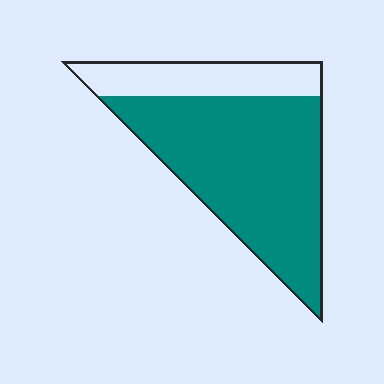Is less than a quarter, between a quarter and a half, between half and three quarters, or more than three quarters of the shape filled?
More than three quarters.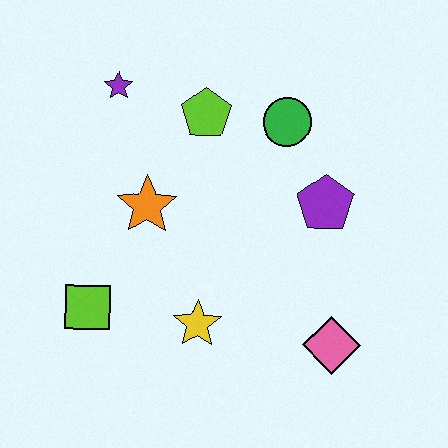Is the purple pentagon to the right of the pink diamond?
No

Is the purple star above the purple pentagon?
Yes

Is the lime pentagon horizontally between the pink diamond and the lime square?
Yes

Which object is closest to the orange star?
The lime pentagon is closest to the orange star.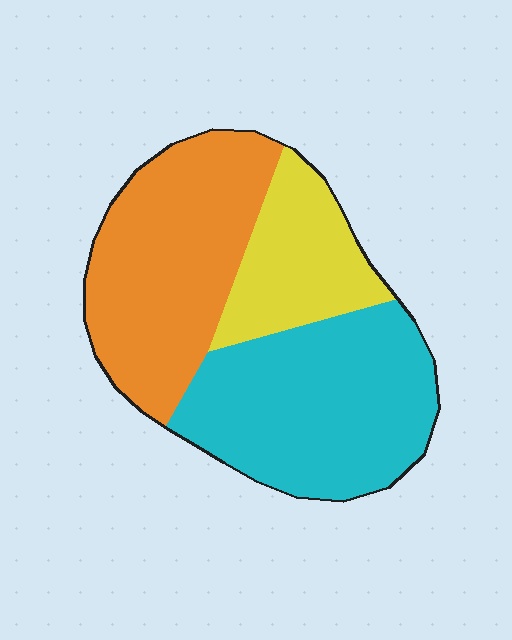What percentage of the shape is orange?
Orange covers about 40% of the shape.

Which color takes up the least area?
Yellow, at roughly 20%.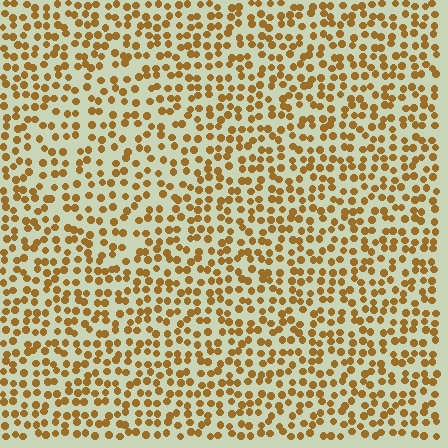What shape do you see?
I see a diamond.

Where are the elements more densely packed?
The elements are more densely packed outside the diamond boundary.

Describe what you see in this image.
The image contains small brown elements arranged at two different densities. A diamond-shaped region is visible where the elements are less densely packed than the surrounding area.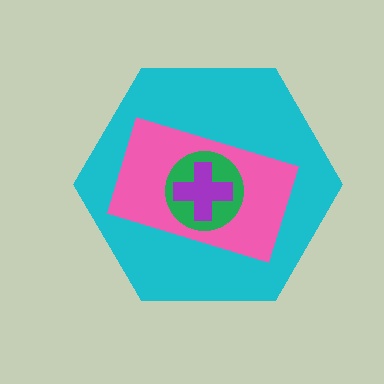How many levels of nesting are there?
4.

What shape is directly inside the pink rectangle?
The green circle.